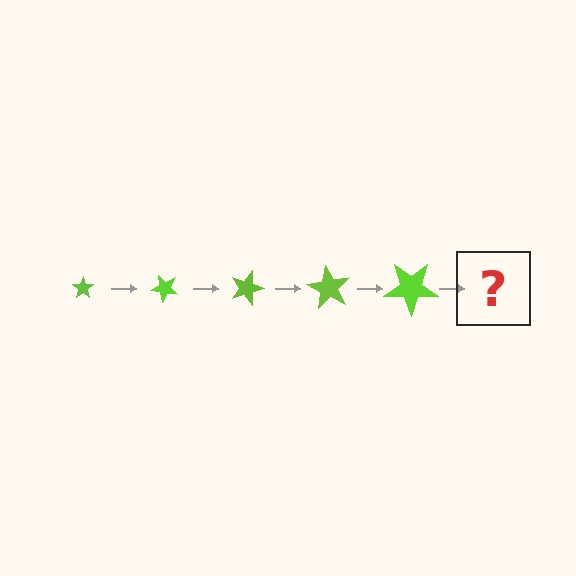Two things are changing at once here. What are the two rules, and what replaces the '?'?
The two rules are that the star grows larger each step and it rotates 45 degrees each step. The '?' should be a star, larger than the previous one and rotated 225 degrees from the start.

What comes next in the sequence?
The next element should be a star, larger than the previous one and rotated 225 degrees from the start.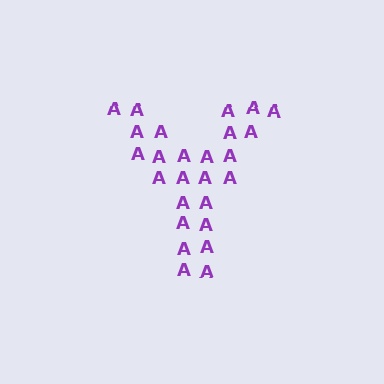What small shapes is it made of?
It is made of small letter A's.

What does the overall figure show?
The overall figure shows the letter Y.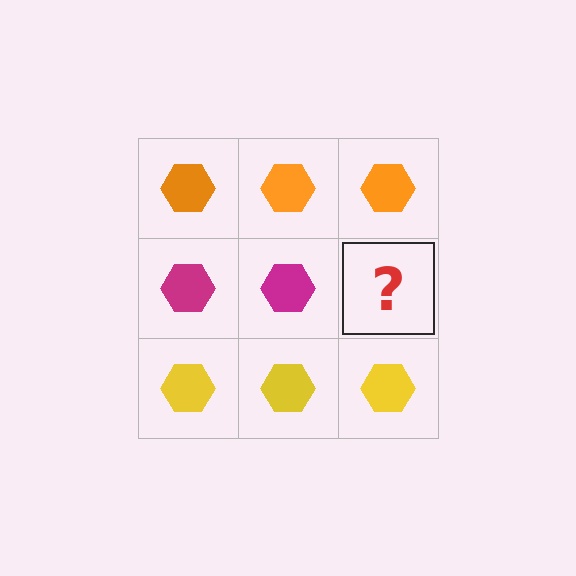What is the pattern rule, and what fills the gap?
The rule is that each row has a consistent color. The gap should be filled with a magenta hexagon.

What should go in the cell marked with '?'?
The missing cell should contain a magenta hexagon.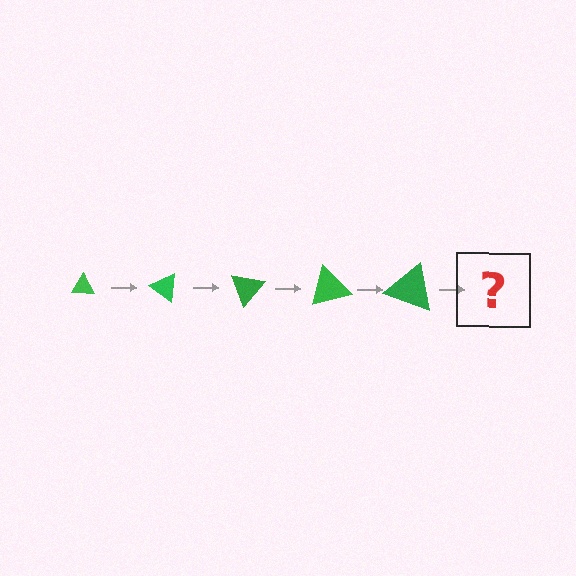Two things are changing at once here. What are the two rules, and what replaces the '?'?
The two rules are that the triangle grows larger each step and it rotates 35 degrees each step. The '?' should be a triangle, larger than the previous one and rotated 175 degrees from the start.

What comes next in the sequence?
The next element should be a triangle, larger than the previous one and rotated 175 degrees from the start.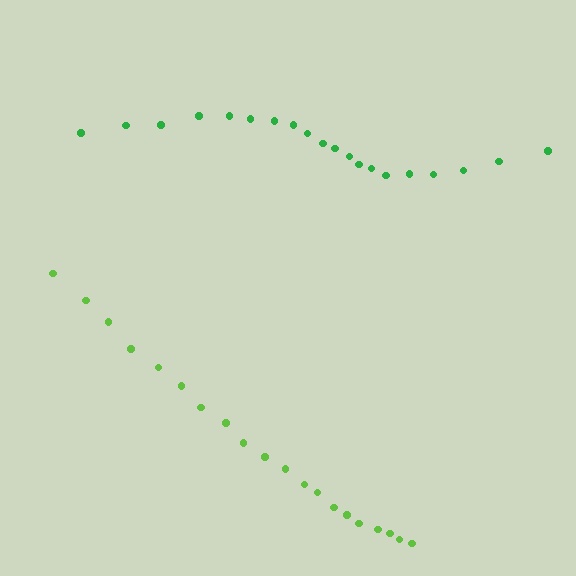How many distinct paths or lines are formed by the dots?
There are 2 distinct paths.